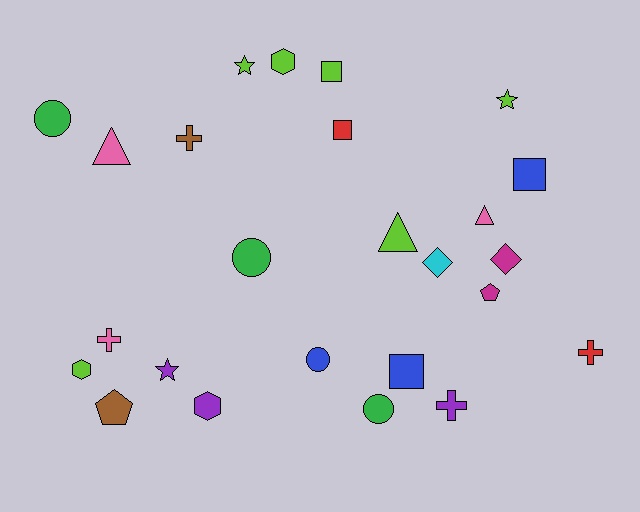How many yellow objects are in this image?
There are no yellow objects.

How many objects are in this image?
There are 25 objects.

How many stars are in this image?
There are 3 stars.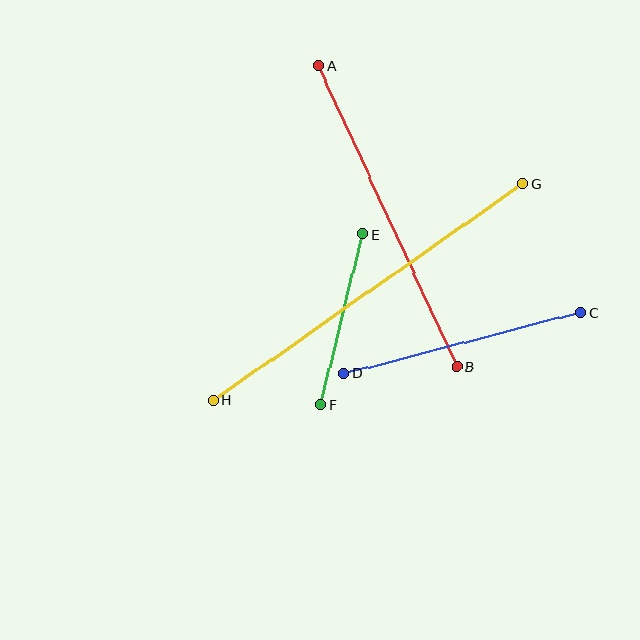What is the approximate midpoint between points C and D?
The midpoint is at approximately (462, 343) pixels.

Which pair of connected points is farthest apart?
Points G and H are farthest apart.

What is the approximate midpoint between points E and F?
The midpoint is at approximately (342, 319) pixels.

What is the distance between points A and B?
The distance is approximately 331 pixels.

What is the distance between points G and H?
The distance is approximately 378 pixels.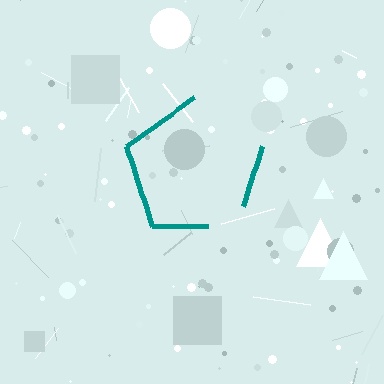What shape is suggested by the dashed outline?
The dashed outline suggests a pentagon.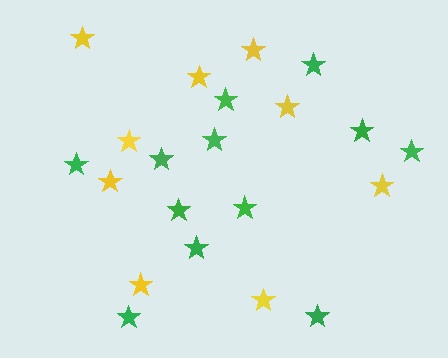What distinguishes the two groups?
There are 2 groups: one group of yellow stars (9) and one group of green stars (12).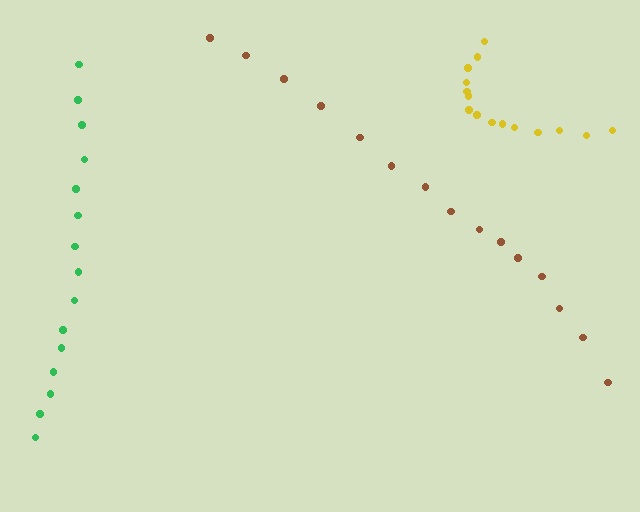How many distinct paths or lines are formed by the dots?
There are 3 distinct paths.